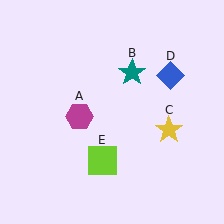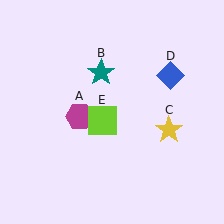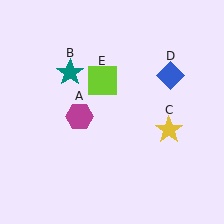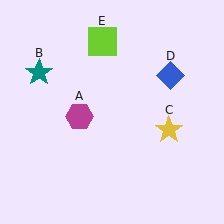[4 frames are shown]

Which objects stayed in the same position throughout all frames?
Magenta hexagon (object A) and yellow star (object C) and blue diamond (object D) remained stationary.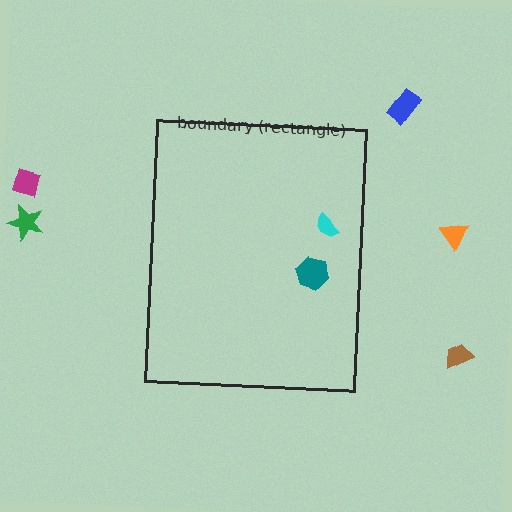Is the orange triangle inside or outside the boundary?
Outside.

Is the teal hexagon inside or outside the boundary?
Inside.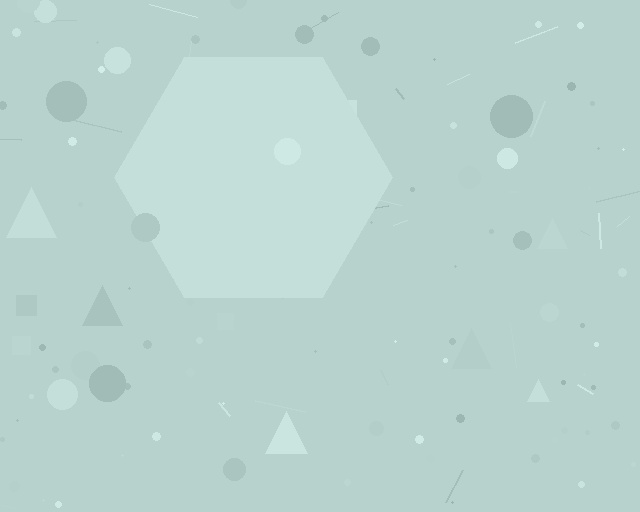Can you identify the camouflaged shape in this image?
The camouflaged shape is a hexagon.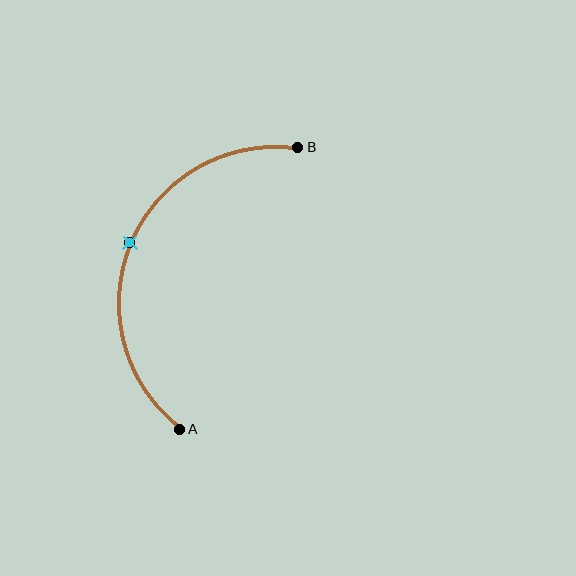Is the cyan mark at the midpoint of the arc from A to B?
Yes. The cyan mark lies on the arc at equal arc-length from both A and B — it is the arc midpoint.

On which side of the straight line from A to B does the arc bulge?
The arc bulges to the left of the straight line connecting A and B.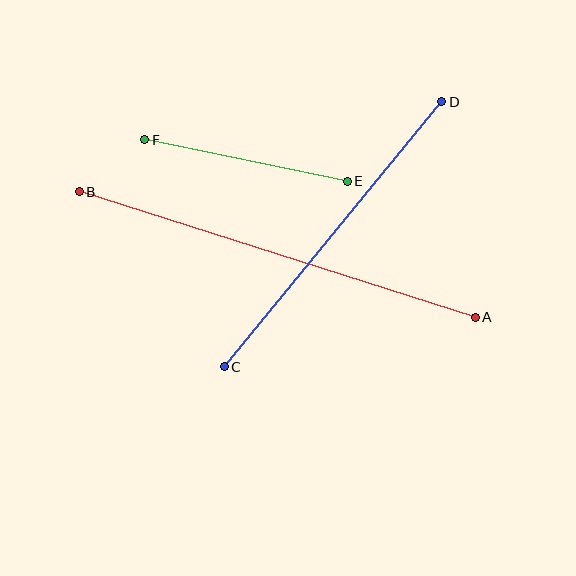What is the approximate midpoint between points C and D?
The midpoint is at approximately (333, 234) pixels.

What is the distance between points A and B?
The distance is approximately 416 pixels.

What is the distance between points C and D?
The distance is approximately 343 pixels.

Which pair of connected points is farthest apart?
Points A and B are farthest apart.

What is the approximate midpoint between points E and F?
The midpoint is at approximately (246, 160) pixels.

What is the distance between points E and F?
The distance is approximately 207 pixels.